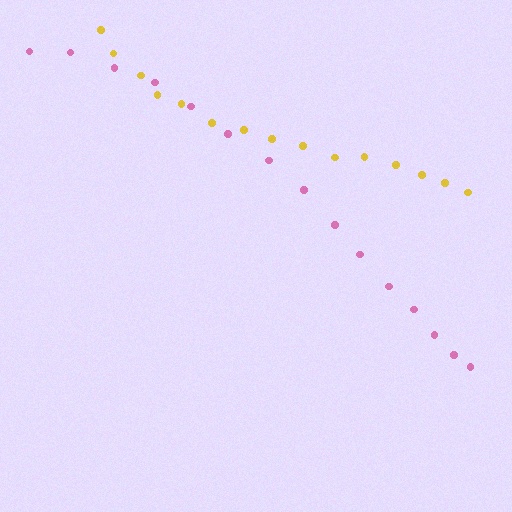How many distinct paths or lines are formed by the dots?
There are 2 distinct paths.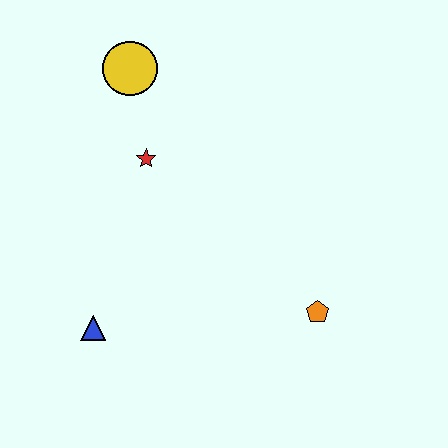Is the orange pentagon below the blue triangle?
No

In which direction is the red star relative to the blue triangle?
The red star is above the blue triangle.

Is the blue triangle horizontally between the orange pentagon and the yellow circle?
No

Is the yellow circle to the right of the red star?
No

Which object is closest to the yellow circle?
The red star is closest to the yellow circle.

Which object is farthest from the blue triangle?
The yellow circle is farthest from the blue triangle.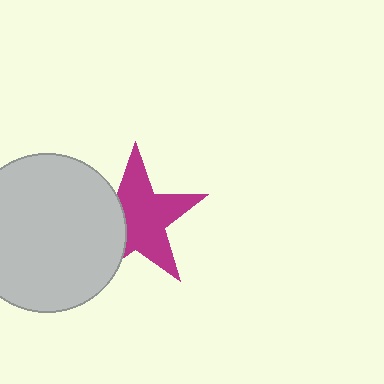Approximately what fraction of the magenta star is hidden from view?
Roughly 34% of the magenta star is hidden behind the light gray circle.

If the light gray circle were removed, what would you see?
You would see the complete magenta star.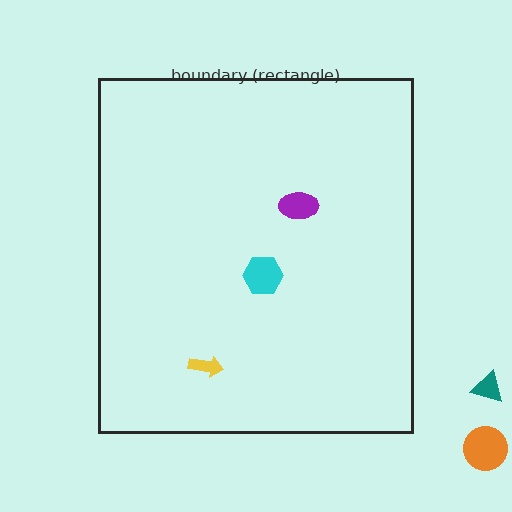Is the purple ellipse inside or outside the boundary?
Inside.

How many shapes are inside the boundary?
3 inside, 2 outside.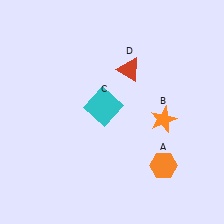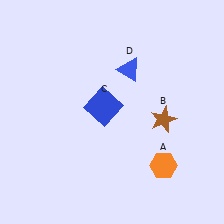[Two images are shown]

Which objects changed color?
B changed from orange to brown. C changed from cyan to blue. D changed from red to blue.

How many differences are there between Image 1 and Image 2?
There are 3 differences between the two images.